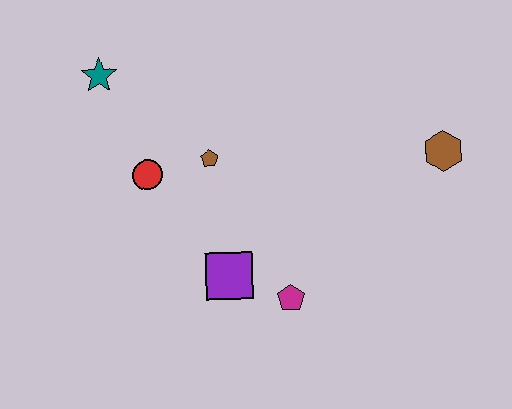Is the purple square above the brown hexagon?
No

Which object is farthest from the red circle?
The brown hexagon is farthest from the red circle.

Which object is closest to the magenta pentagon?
The purple square is closest to the magenta pentagon.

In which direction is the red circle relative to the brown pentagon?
The red circle is to the left of the brown pentagon.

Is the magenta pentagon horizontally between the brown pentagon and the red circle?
No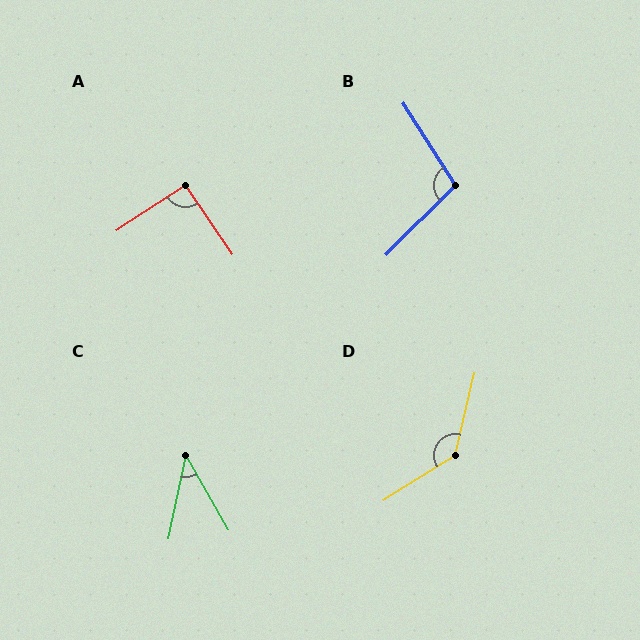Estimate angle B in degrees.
Approximately 102 degrees.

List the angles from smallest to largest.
C (42°), A (90°), B (102°), D (136°).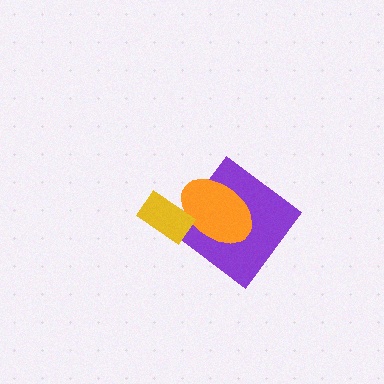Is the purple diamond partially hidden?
Yes, it is partially covered by another shape.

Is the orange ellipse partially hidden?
Yes, it is partially covered by another shape.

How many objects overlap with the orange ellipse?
2 objects overlap with the orange ellipse.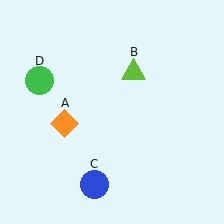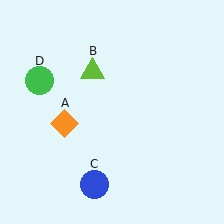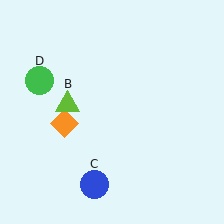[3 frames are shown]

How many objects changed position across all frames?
1 object changed position: lime triangle (object B).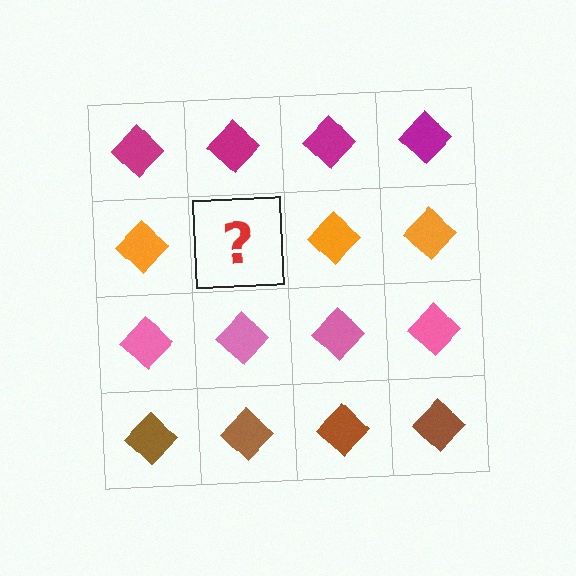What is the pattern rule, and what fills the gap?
The rule is that each row has a consistent color. The gap should be filled with an orange diamond.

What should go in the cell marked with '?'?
The missing cell should contain an orange diamond.